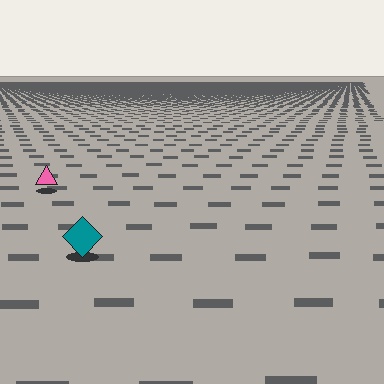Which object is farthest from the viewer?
The pink triangle is farthest from the viewer. It appears smaller and the ground texture around it is denser.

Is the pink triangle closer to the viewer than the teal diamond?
No. The teal diamond is closer — you can tell from the texture gradient: the ground texture is coarser near it.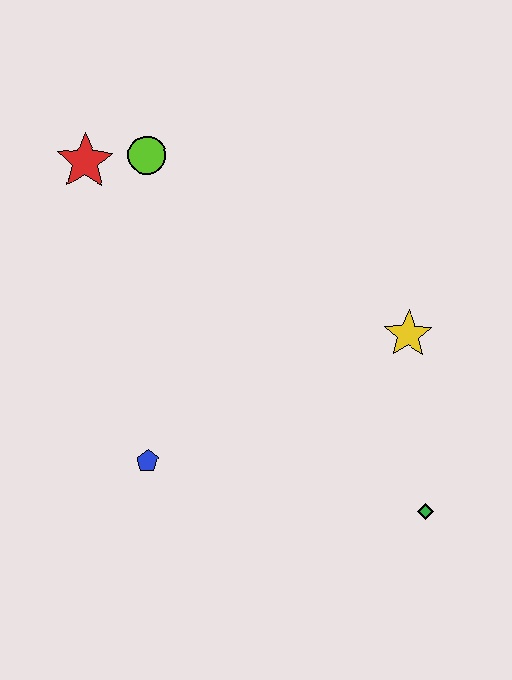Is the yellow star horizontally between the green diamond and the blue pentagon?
Yes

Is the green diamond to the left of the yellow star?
No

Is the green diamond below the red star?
Yes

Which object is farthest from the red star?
The green diamond is farthest from the red star.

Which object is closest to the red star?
The lime circle is closest to the red star.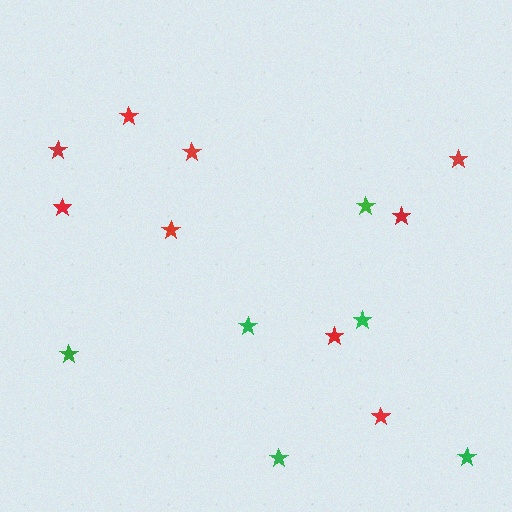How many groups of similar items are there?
There are 2 groups: one group of red stars (9) and one group of green stars (6).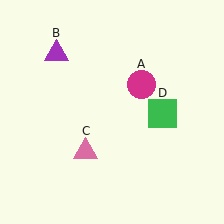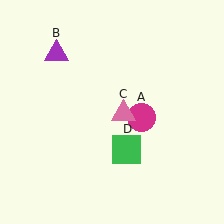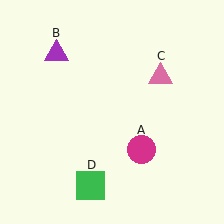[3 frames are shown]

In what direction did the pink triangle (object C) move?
The pink triangle (object C) moved up and to the right.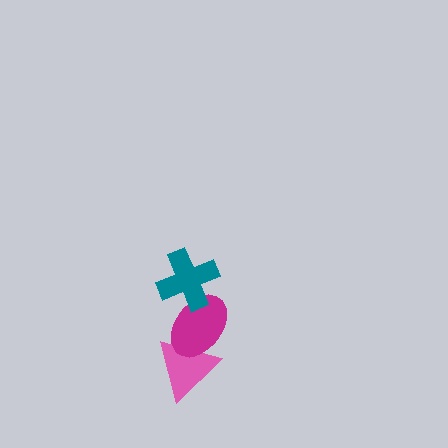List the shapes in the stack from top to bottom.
From top to bottom: the teal cross, the magenta ellipse, the pink triangle.